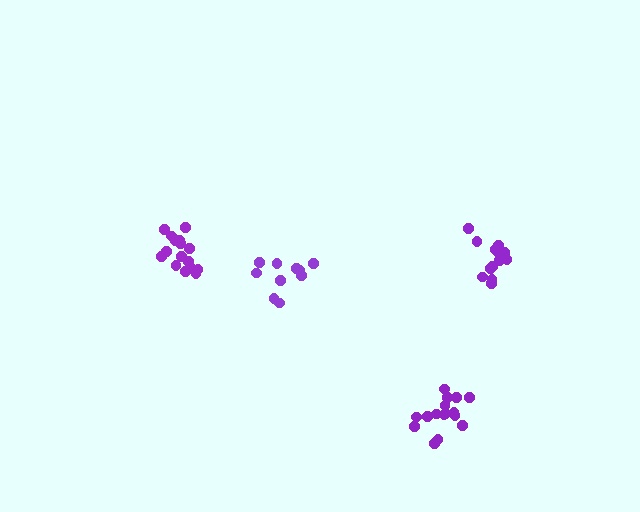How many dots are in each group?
Group 1: 16 dots, Group 2: 16 dots, Group 3: 10 dots, Group 4: 15 dots (57 total).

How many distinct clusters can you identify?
There are 4 distinct clusters.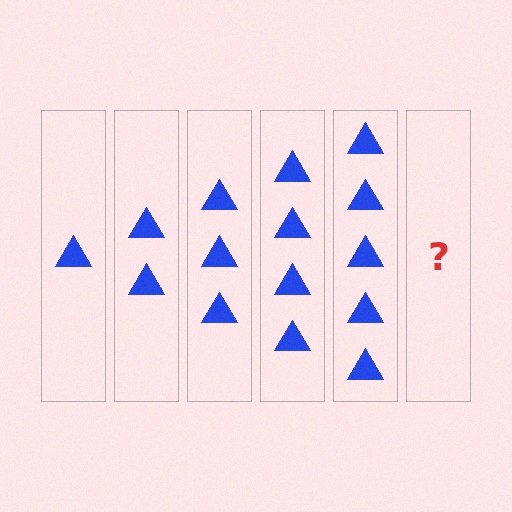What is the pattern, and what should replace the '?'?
The pattern is that each step adds one more triangle. The '?' should be 6 triangles.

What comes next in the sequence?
The next element should be 6 triangles.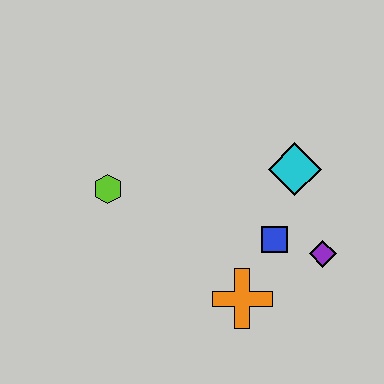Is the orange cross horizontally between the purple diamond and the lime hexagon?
Yes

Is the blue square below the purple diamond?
No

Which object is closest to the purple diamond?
The blue square is closest to the purple diamond.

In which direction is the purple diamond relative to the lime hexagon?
The purple diamond is to the right of the lime hexagon.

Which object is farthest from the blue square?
The lime hexagon is farthest from the blue square.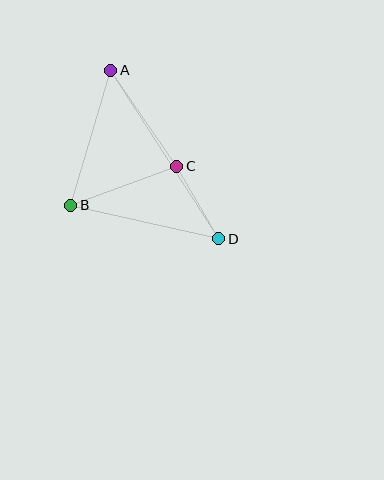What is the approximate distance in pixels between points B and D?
The distance between B and D is approximately 152 pixels.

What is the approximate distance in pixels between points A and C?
The distance between A and C is approximately 116 pixels.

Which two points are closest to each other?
Points C and D are closest to each other.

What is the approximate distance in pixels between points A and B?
The distance between A and B is approximately 140 pixels.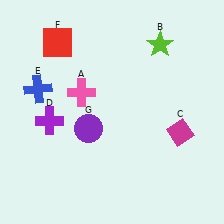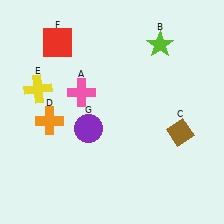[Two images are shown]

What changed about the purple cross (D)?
In Image 1, D is purple. In Image 2, it changed to orange.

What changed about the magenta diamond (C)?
In Image 1, C is magenta. In Image 2, it changed to brown.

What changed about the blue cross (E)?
In Image 1, E is blue. In Image 2, it changed to yellow.